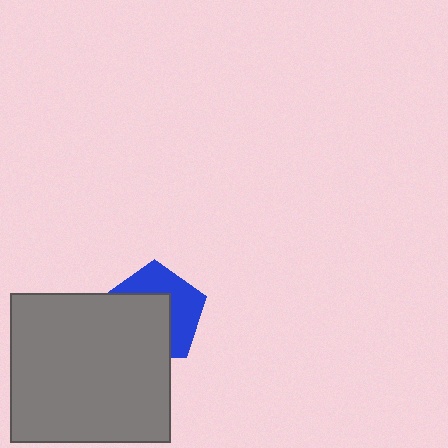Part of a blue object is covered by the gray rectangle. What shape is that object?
It is a pentagon.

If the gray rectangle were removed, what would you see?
You would see the complete blue pentagon.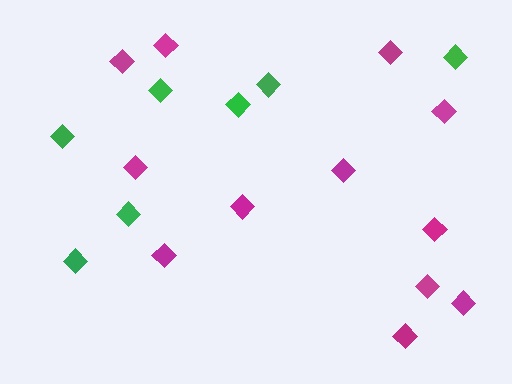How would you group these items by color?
There are 2 groups: one group of green diamonds (7) and one group of magenta diamonds (12).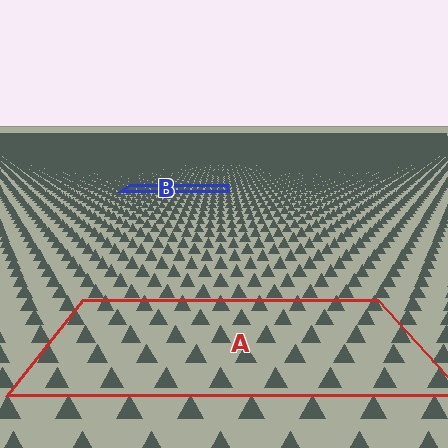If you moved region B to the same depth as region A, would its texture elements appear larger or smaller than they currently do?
They would appear larger. At a closer depth, the same texture elements are projected at a bigger on-screen size.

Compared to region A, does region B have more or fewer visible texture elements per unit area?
Region B has more texture elements per unit area — they are packed more densely because it is farther away.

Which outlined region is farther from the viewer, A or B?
Region B is farther from the viewer — the texture elements inside it appear smaller and more densely packed.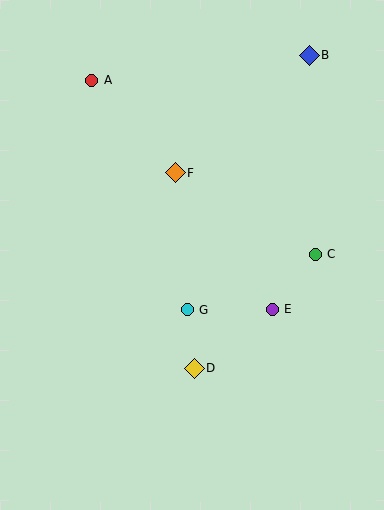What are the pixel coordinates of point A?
Point A is at (92, 80).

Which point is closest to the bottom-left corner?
Point D is closest to the bottom-left corner.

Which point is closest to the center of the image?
Point G at (187, 310) is closest to the center.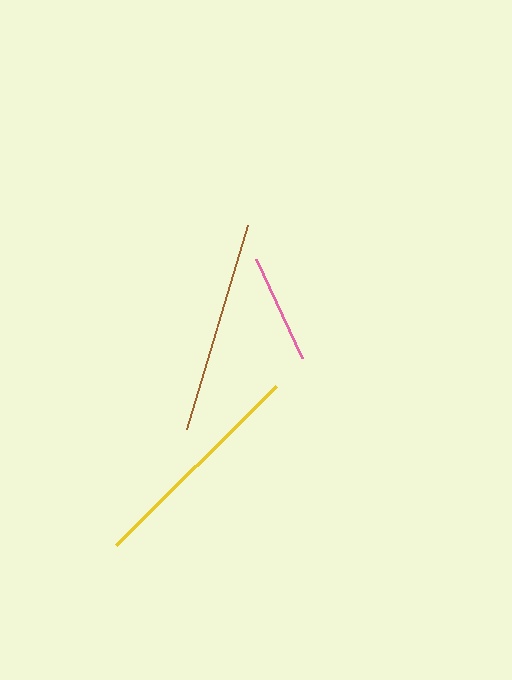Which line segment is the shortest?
The pink line is the shortest at approximately 110 pixels.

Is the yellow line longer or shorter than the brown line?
The yellow line is longer than the brown line.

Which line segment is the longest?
The yellow line is the longest at approximately 226 pixels.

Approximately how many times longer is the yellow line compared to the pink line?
The yellow line is approximately 2.1 times the length of the pink line.